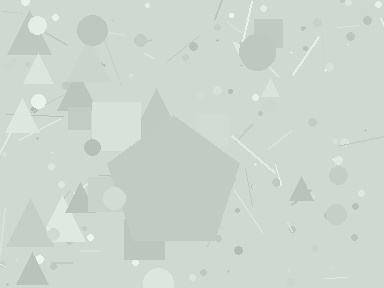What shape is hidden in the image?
A pentagon is hidden in the image.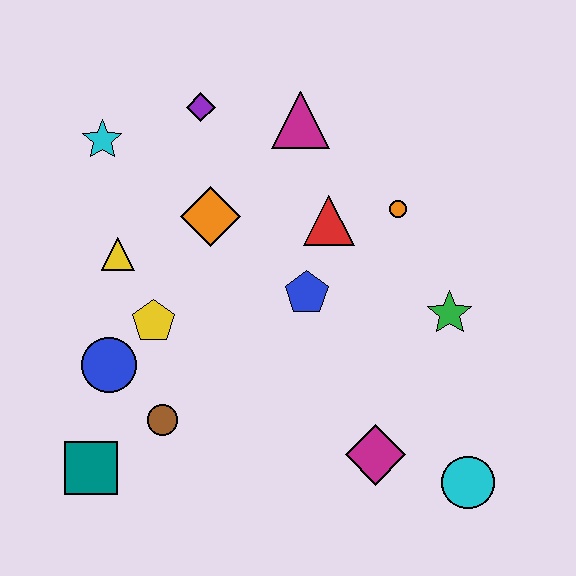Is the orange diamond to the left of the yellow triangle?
No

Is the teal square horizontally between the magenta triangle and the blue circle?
No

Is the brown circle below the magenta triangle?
Yes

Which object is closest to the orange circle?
The red triangle is closest to the orange circle.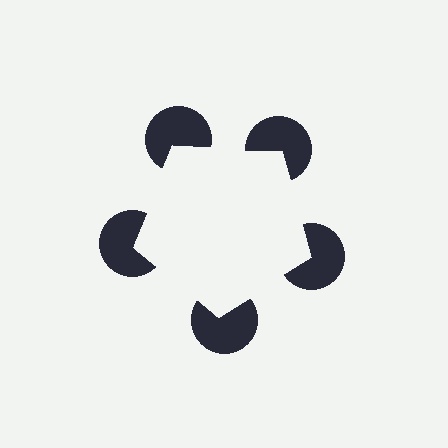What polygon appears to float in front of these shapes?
An illusory pentagon — its edges are inferred from the aligned wedge cuts in the pac-man discs, not physically drawn.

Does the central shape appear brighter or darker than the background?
It typically appears slightly brighter than the background, even though no actual brightness change is drawn.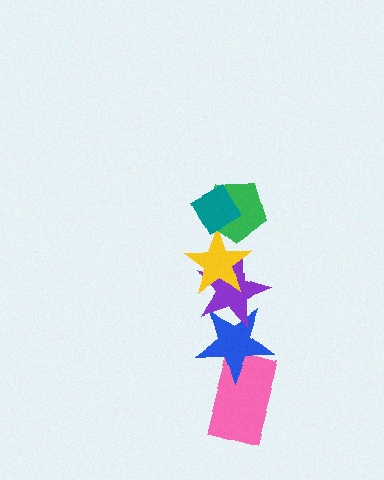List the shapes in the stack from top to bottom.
From top to bottom: the teal diamond, the green pentagon, the yellow star, the purple star, the blue star, the pink rectangle.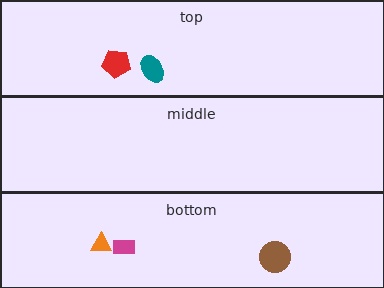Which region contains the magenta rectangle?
The bottom region.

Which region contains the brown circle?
The bottom region.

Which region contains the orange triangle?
The bottom region.